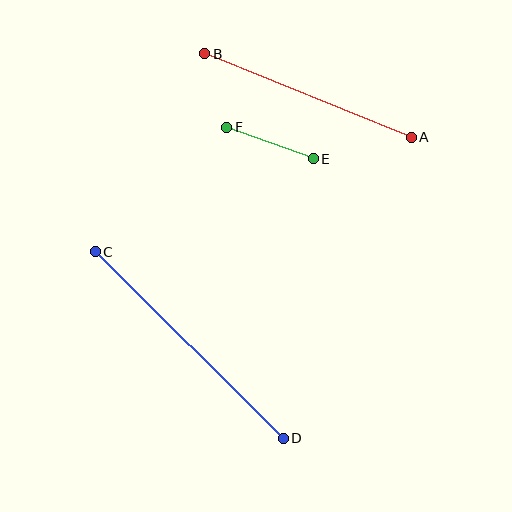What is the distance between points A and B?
The distance is approximately 223 pixels.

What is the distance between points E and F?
The distance is approximately 92 pixels.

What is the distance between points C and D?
The distance is approximately 265 pixels.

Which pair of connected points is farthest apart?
Points C and D are farthest apart.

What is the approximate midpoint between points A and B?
The midpoint is at approximately (308, 96) pixels.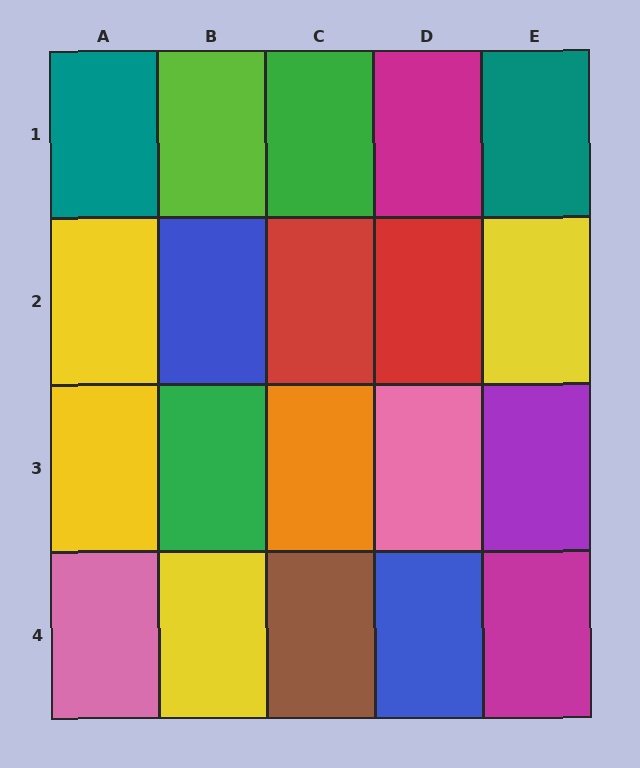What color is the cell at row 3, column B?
Green.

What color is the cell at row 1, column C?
Green.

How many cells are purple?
1 cell is purple.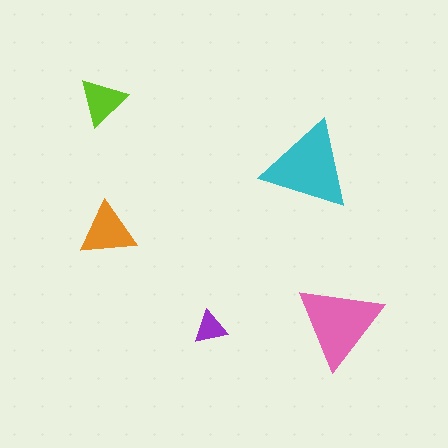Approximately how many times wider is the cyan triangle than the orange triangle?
About 1.5 times wider.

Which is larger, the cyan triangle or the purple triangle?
The cyan one.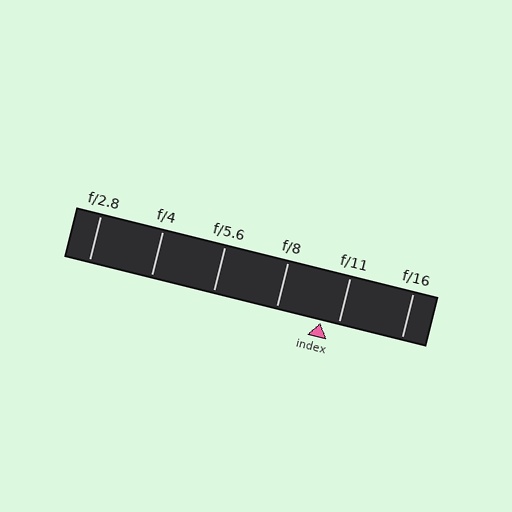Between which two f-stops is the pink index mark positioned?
The index mark is between f/8 and f/11.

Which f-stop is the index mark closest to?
The index mark is closest to f/11.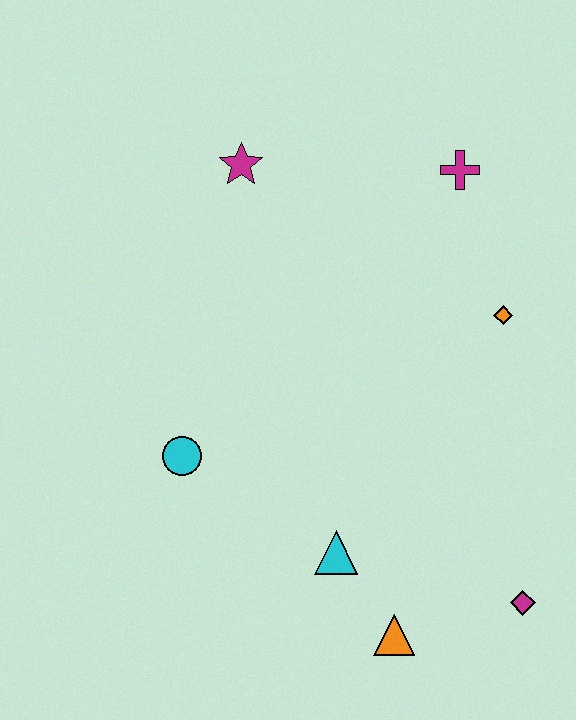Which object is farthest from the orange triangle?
The magenta star is farthest from the orange triangle.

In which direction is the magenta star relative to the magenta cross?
The magenta star is to the left of the magenta cross.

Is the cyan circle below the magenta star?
Yes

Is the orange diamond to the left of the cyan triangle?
No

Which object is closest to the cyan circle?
The cyan triangle is closest to the cyan circle.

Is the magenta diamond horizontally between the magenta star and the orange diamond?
No